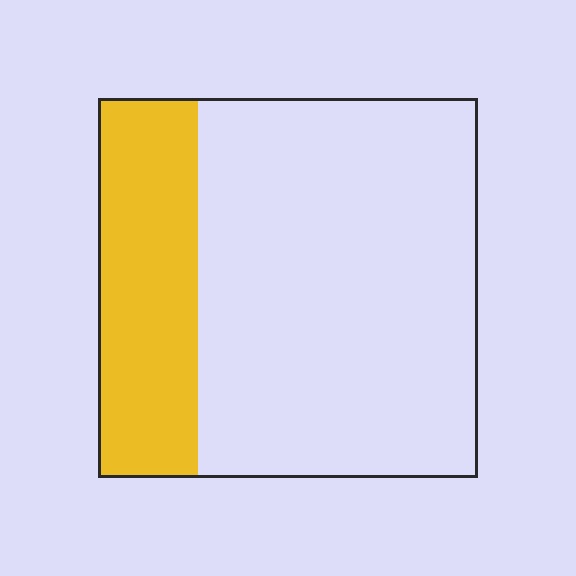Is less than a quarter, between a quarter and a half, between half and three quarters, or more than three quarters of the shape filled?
Between a quarter and a half.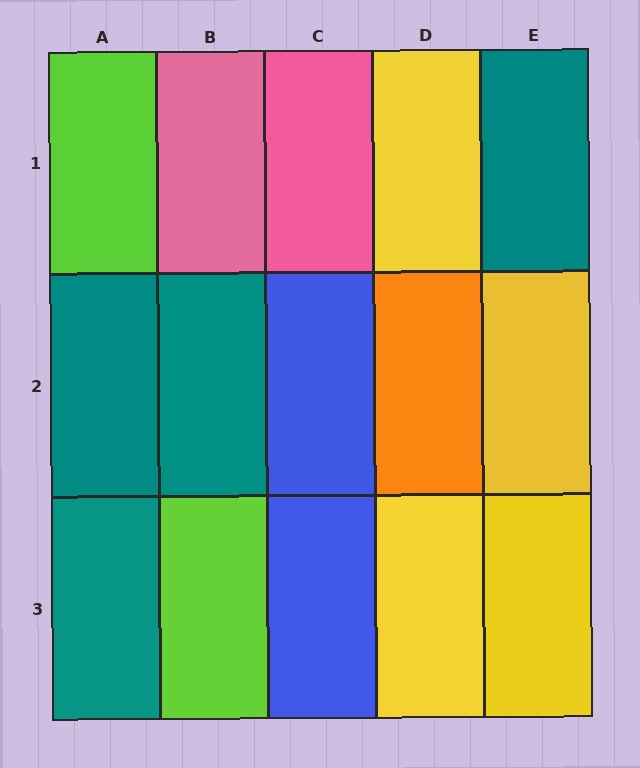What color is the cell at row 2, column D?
Orange.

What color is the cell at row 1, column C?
Pink.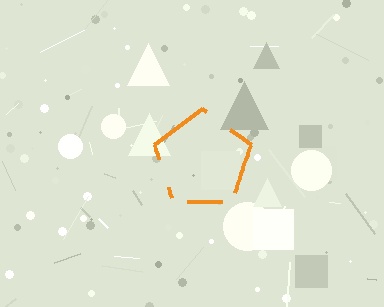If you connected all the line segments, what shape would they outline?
They would outline a pentagon.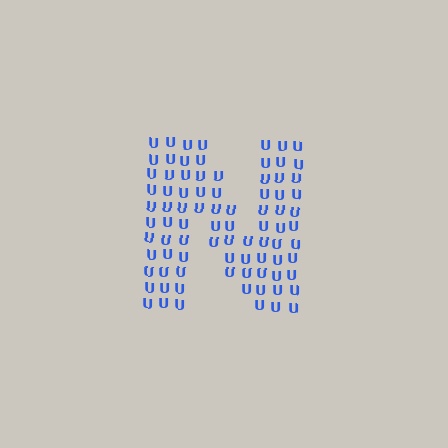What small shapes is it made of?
It is made of small letter U's.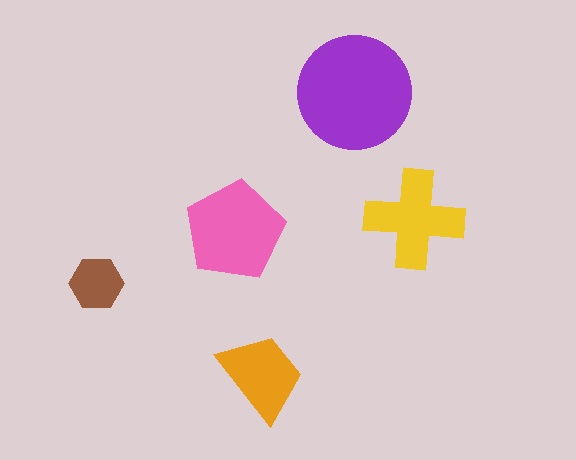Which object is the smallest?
The brown hexagon.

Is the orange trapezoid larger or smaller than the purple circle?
Smaller.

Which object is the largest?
The purple circle.